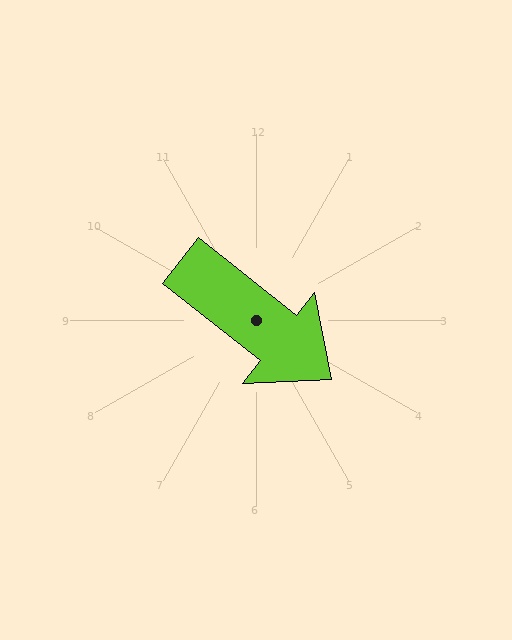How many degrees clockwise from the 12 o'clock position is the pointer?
Approximately 128 degrees.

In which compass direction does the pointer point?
Southeast.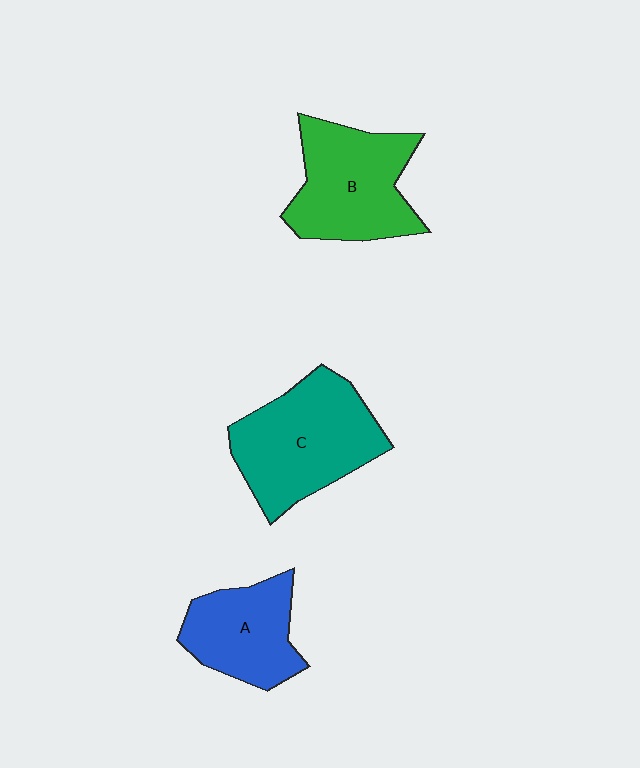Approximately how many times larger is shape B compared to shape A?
Approximately 1.3 times.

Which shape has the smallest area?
Shape A (blue).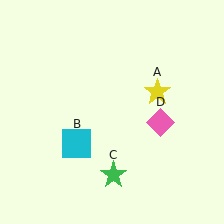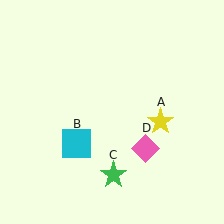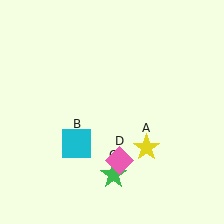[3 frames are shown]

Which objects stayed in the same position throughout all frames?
Cyan square (object B) and green star (object C) remained stationary.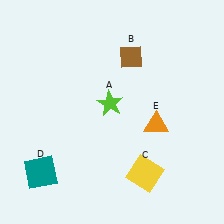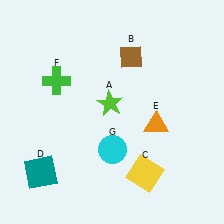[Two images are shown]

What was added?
A green cross (F), a cyan circle (G) were added in Image 2.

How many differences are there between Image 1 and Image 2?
There are 2 differences between the two images.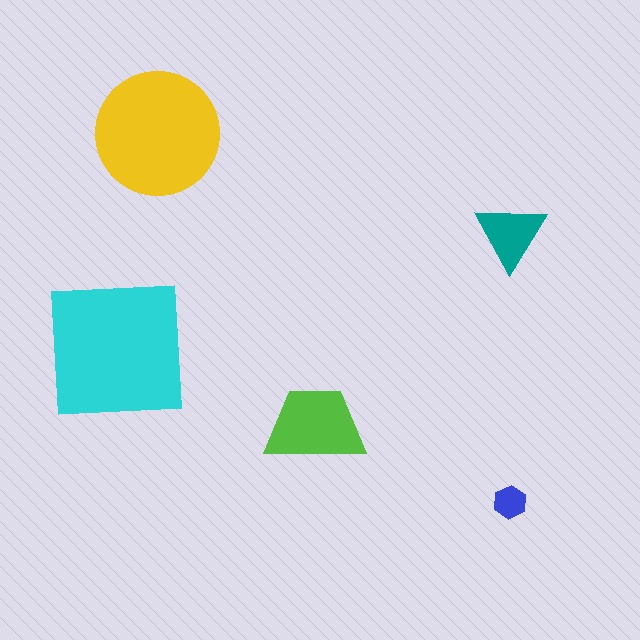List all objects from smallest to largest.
The blue hexagon, the teal triangle, the lime trapezoid, the yellow circle, the cyan square.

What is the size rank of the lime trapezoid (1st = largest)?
3rd.